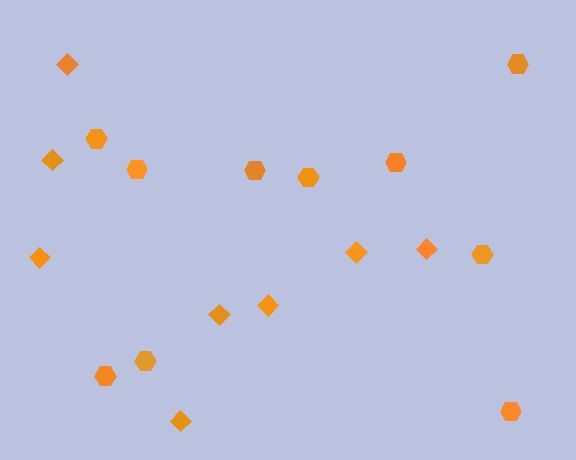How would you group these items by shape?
There are 2 groups: one group of diamonds (8) and one group of hexagons (10).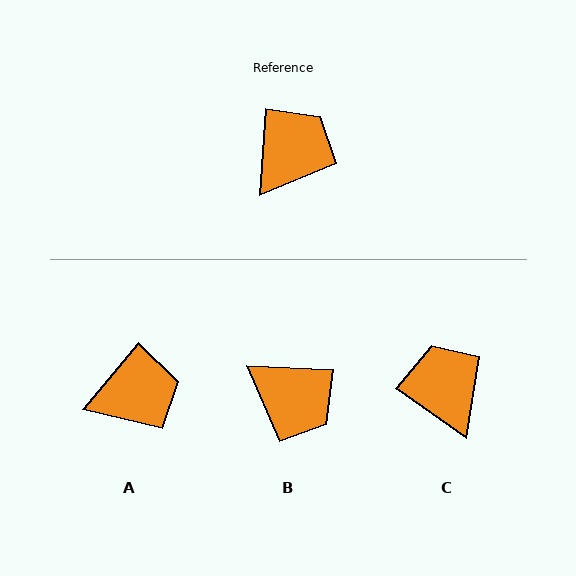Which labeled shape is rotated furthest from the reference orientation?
B, about 89 degrees away.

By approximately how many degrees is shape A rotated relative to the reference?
Approximately 36 degrees clockwise.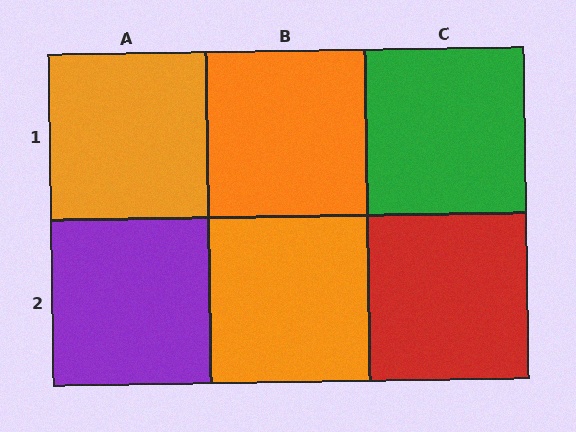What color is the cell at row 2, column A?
Purple.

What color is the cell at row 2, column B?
Orange.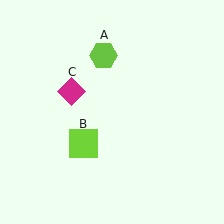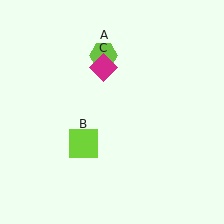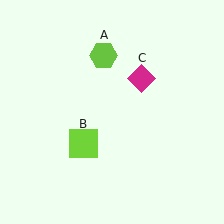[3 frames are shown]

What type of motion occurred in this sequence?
The magenta diamond (object C) rotated clockwise around the center of the scene.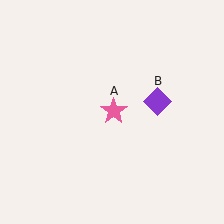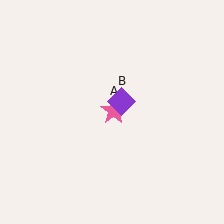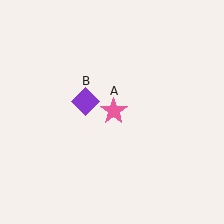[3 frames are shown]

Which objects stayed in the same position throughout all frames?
Pink star (object A) remained stationary.